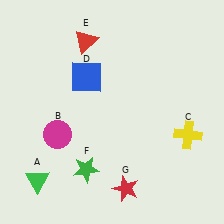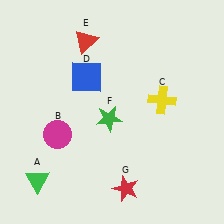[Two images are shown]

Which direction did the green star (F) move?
The green star (F) moved up.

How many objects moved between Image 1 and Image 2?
2 objects moved between the two images.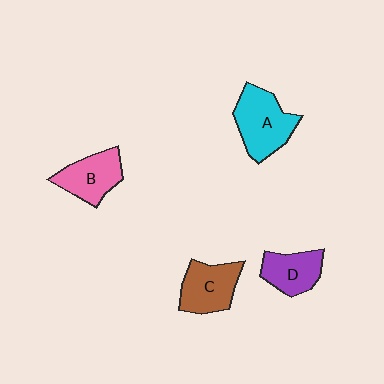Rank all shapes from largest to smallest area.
From largest to smallest: A (cyan), C (brown), B (pink), D (purple).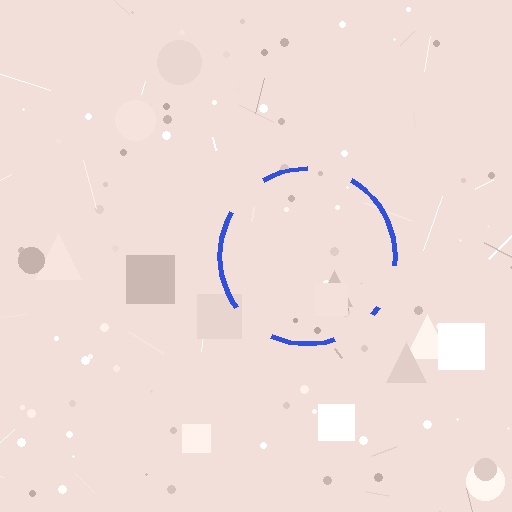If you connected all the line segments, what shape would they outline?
They would outline a circle.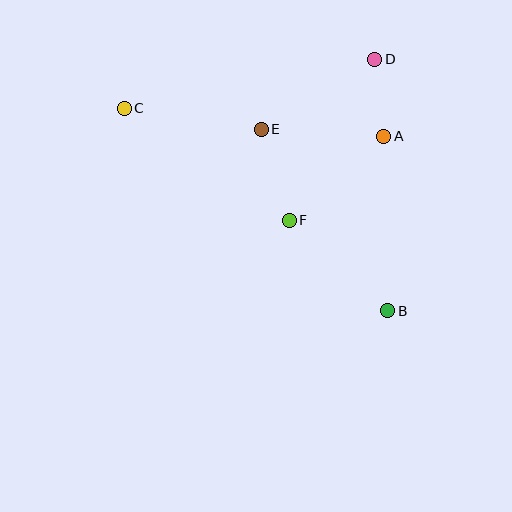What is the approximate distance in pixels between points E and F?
The distance between E and F is approximately 95 pixels.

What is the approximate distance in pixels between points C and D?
The distance between C and D is approximately 255 pixels.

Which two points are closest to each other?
Points A and D are closest to each other.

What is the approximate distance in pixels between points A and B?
The distance between A and B is approximately 175 pixels.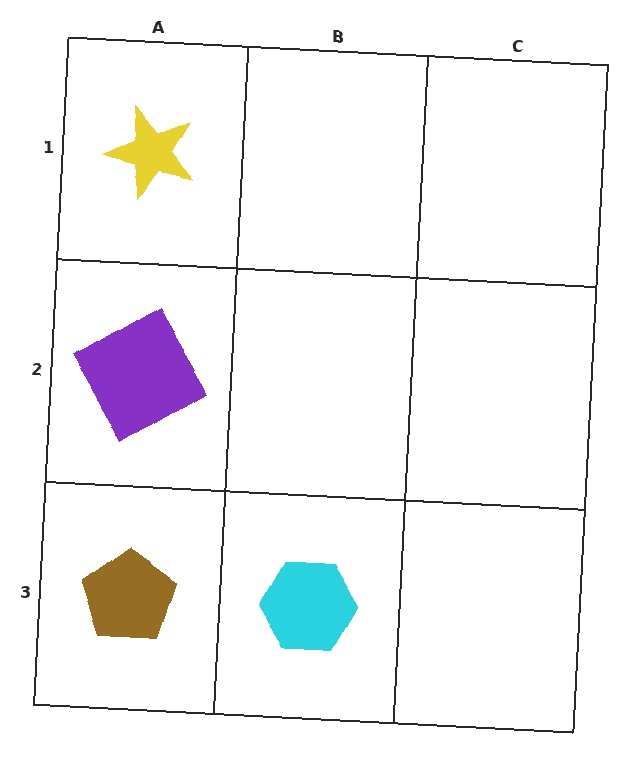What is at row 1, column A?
A yellow star.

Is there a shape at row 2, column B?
No, that cell is empty.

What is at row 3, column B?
A cyan hexagon.